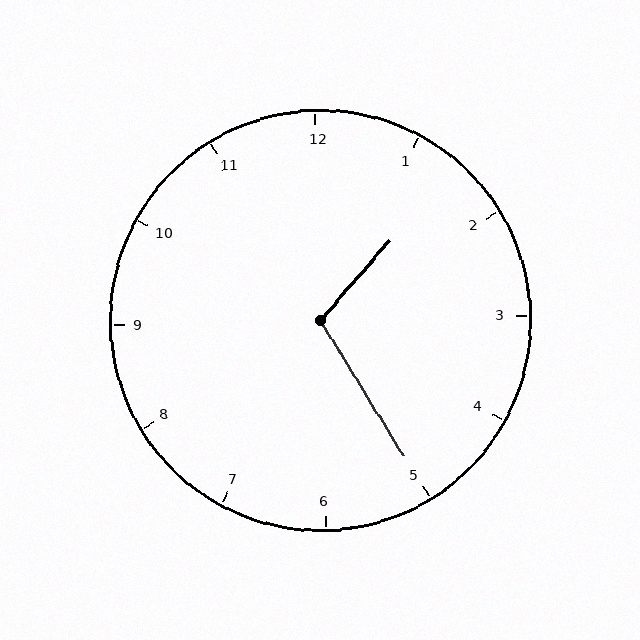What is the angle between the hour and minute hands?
Approximately 108 degrees.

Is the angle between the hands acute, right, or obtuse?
It is obtuse.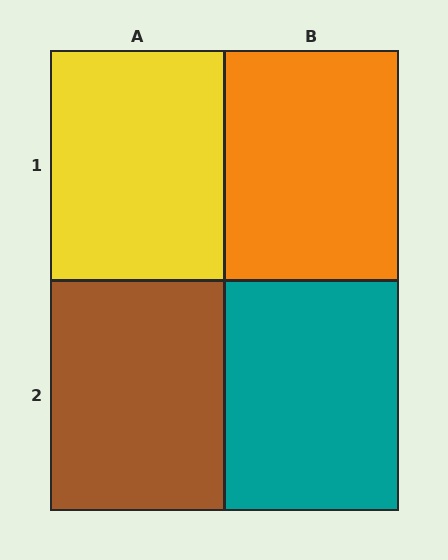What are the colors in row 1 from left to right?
Yellow, orange.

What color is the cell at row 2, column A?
Brown.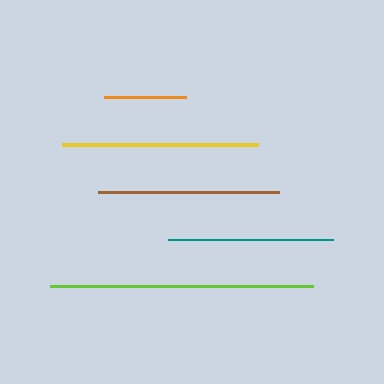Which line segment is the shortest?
The orange line is the shortest at approximately 82 pixels.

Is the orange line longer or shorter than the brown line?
The brown line is longer than the orange line.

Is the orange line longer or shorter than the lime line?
The lime line is longer than the orange line.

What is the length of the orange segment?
The orange segment is approximately 82 pixels long.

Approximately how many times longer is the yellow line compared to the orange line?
The yellow line is approximately 2.4 times the length of the orange line.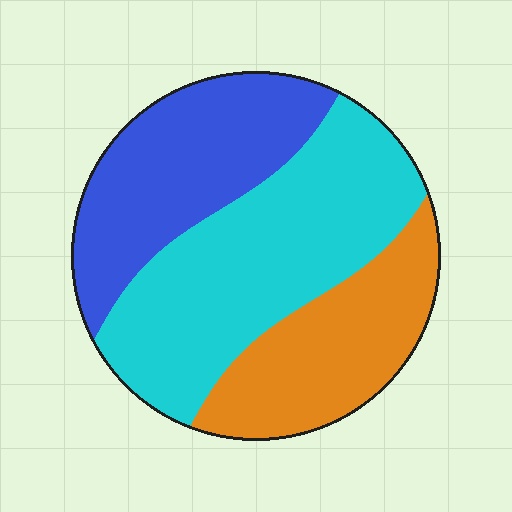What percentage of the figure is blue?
Blue takes up about one third (1/3) of the figure.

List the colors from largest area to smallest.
From largest to smallest: cyan, blue, orange.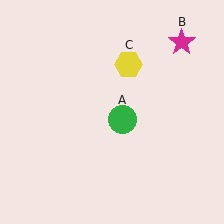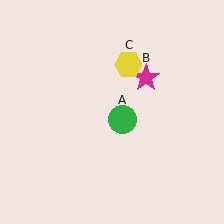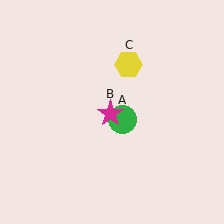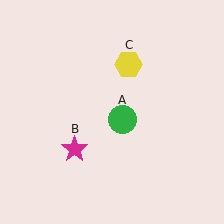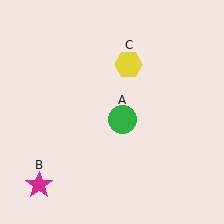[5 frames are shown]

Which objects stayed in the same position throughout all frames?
Green circle (object A) and yellow hexagon (object C) remained stationary.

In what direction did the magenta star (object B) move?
The magenta star (object B) moved down and to the left.